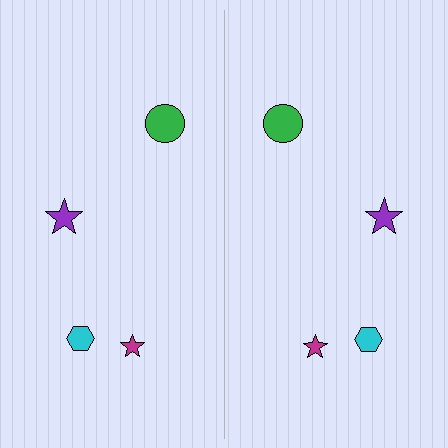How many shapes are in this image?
There are 8 shapes in this image.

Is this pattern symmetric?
Yes, this pattern has bilateral (reflection) symmetry.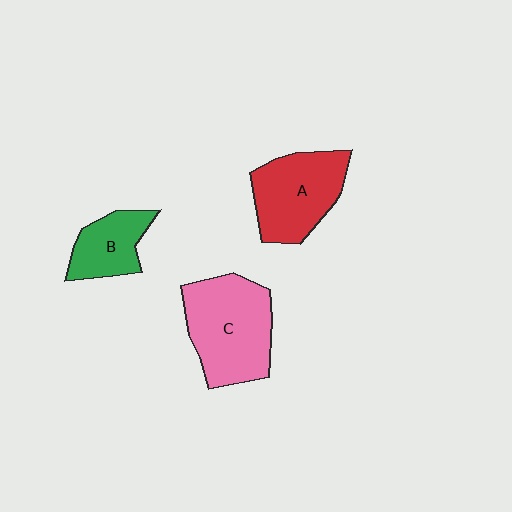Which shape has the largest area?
Shape C (pink).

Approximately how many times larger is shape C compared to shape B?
Approximately 1.9 times.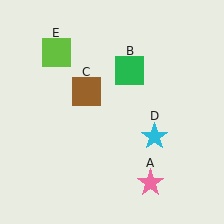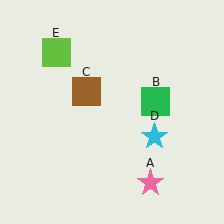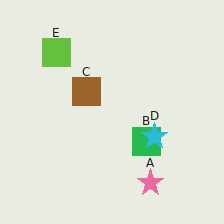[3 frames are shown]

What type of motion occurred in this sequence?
The green square (object B) rotated clockwise around the center of the scene.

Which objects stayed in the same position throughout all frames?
Pink star (object A) and brown square (object C) and cyan star (object D) and lime square (object E) remained stationary.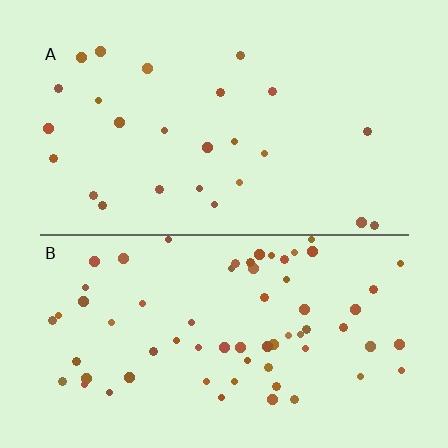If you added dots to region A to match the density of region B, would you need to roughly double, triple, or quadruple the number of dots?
Approximately triple.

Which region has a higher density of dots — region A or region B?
B (the bottom).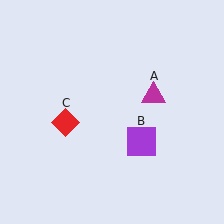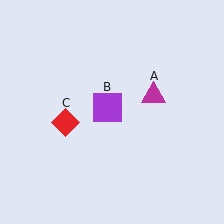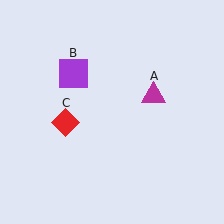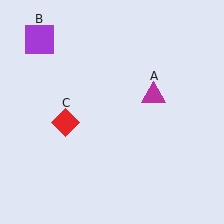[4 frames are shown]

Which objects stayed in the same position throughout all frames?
Magenta triangle (object A) and red diamond (object C) remained stationary.